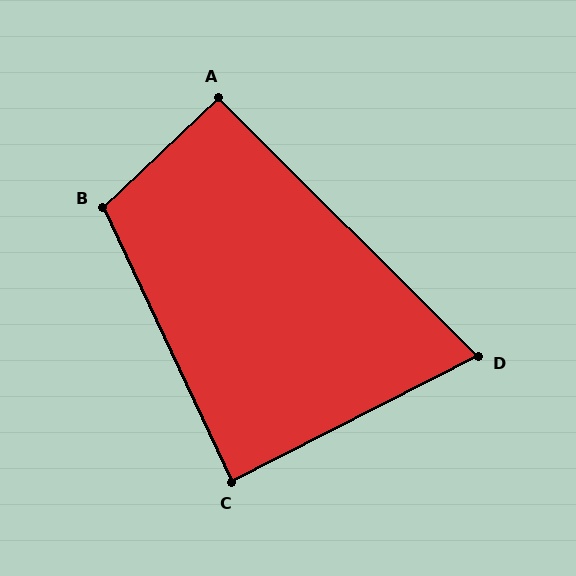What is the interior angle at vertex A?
Approximately 92 degrees (approximately right).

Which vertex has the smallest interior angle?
D, at approximately 72 degrees.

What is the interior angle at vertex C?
Approximately 88 degrees (approximately right).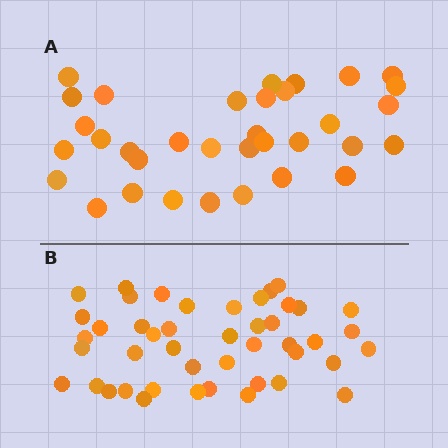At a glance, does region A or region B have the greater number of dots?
Region B (the bottom region) has more dots.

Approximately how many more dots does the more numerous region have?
Region B has roughly 12 or so more dots than region A.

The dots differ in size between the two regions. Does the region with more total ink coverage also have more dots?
No. Region A has more total ink coverage because its dots are larger, but region B actually contains more individual dots. Total area can be misleading — the number of items is what matters here.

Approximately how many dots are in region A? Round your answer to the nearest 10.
About 30 dots. (The exact count is 34, which rounds to 30.)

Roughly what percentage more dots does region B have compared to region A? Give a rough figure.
About 30% more.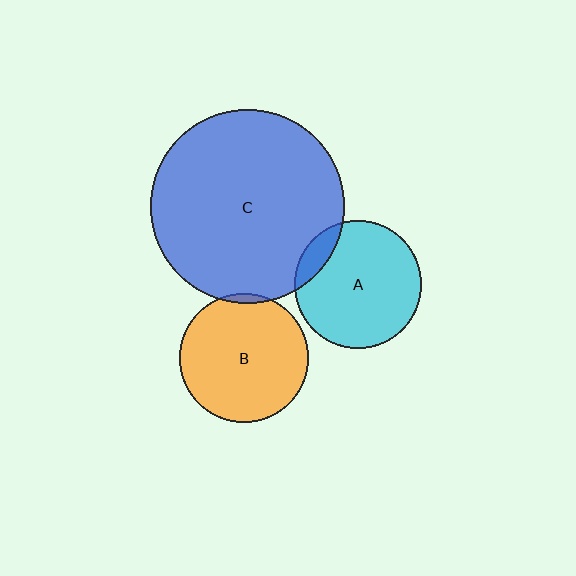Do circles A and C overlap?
Yes.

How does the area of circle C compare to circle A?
Approximately 2.3 times.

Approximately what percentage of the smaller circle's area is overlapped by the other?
Approximately 10%.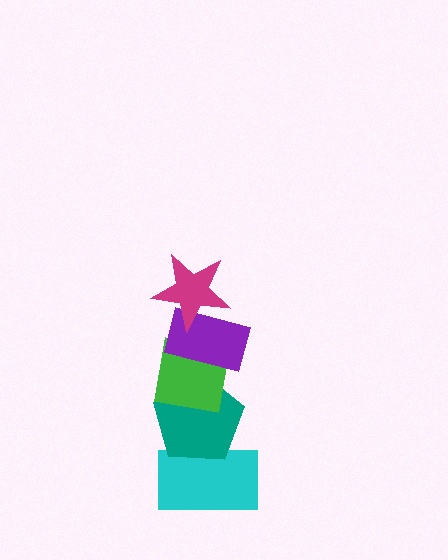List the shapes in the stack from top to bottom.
From top to bottom: the magenta star, the purple rectangle, the green square, the teal pentagon, the cyan rectangle.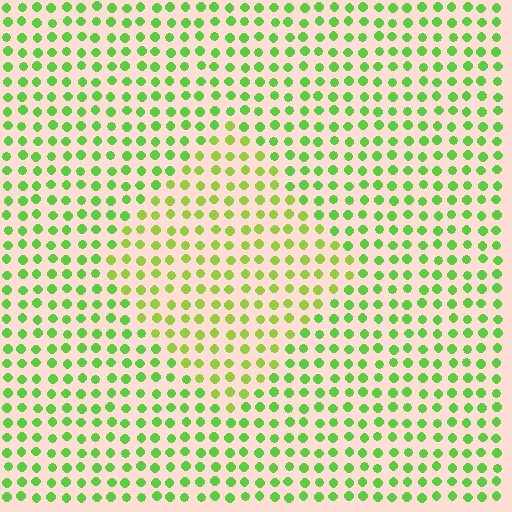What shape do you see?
I see a diamond.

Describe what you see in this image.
The image is filled with small lime elements in a uniform arrangement. A diamond-shaped region is visible where the elements are tinted to a slightly different hue, forming a subtle color boundary.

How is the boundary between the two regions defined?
The boundary is defined purely by a slight shift in hue (about 25 degrees). Spacing, size, and orientation are identical on both sides.